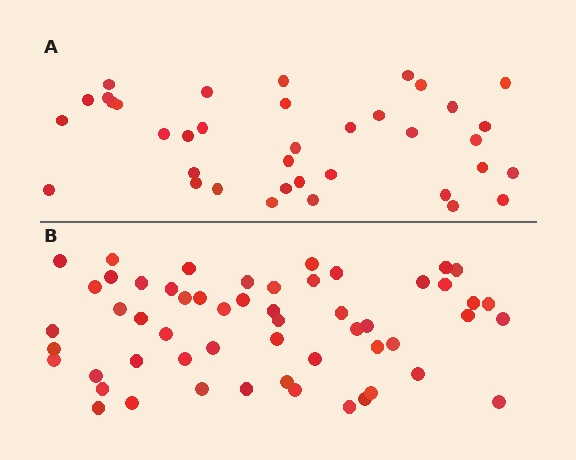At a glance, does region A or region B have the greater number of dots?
Region B (the bottom region) has more dots.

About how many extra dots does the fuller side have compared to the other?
Region B has approximately 20 more dots than region A.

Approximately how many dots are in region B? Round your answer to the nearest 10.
About 60 dots. (The exact count is 55, which rounds to 60.)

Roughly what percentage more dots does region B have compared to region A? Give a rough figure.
About 50% more.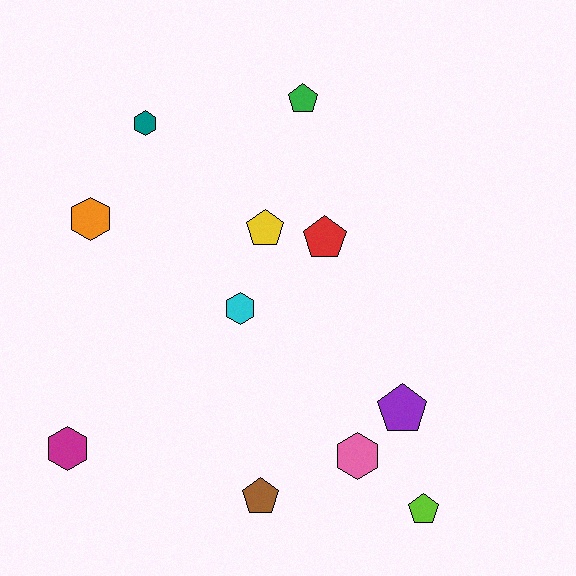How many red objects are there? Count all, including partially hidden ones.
There is 1 red object.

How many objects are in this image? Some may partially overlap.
There are 11 objects.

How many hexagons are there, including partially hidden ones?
There are 5 hexagons.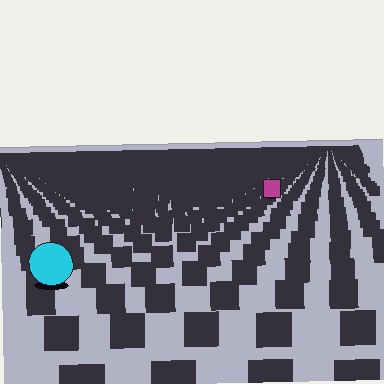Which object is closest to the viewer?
The cyan circle is closest. The texture marks near it are larger and more spread out.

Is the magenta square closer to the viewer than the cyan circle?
No. The cyan circle is closer — you can tell from the texture gradient: the ground texture is coarser near it.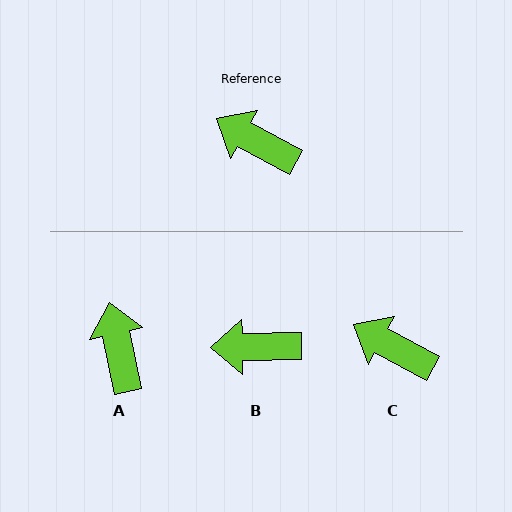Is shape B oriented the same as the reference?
No, it is off by about 30 degrees.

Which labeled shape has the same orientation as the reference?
C.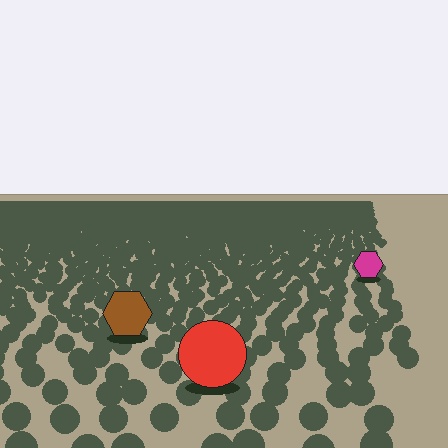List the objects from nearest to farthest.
From nearest to farthest: the red circle, the brown hexagon, the magenta hexagon.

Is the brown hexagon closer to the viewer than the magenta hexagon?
Yes. The brown hexagon is closer — you can tell from the texture gradient: the ground texture is coarser near it.